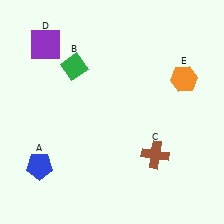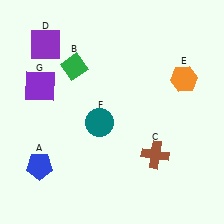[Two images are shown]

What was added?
A teal circle (F), a purple square (G) were added in Image 2.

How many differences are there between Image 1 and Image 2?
There are 2 differences between the two images.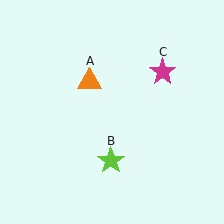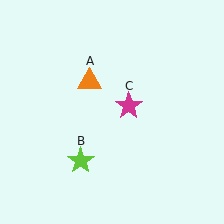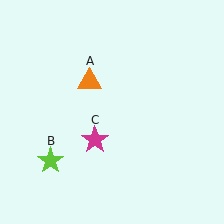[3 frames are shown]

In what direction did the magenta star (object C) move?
The magenta star (object C) moved down and to the left.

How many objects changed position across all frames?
2 objects changed position: lime star (object B), magenta star (object C).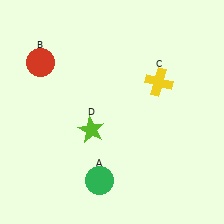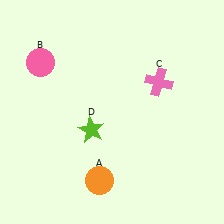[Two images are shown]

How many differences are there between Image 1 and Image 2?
There are 3 differences between the two images.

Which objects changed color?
A changed from green to orange. B changed from red to pink. C changed from yellow to pink.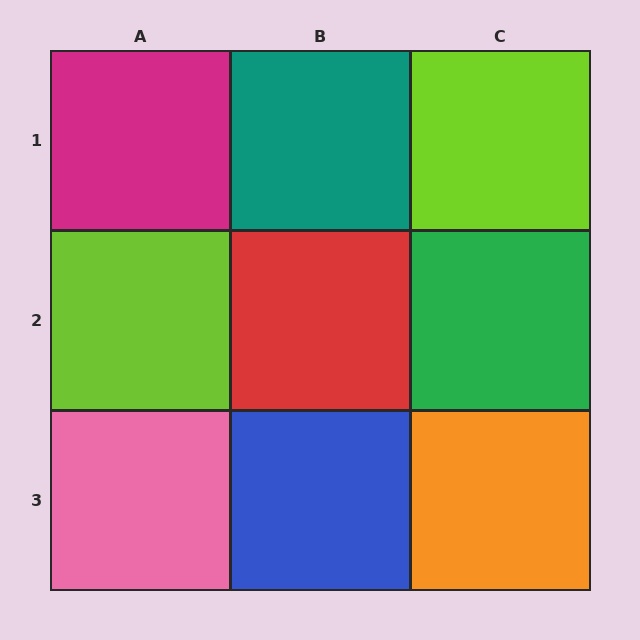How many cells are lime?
2 cells are lime.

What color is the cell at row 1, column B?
Teal.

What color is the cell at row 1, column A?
Magenta.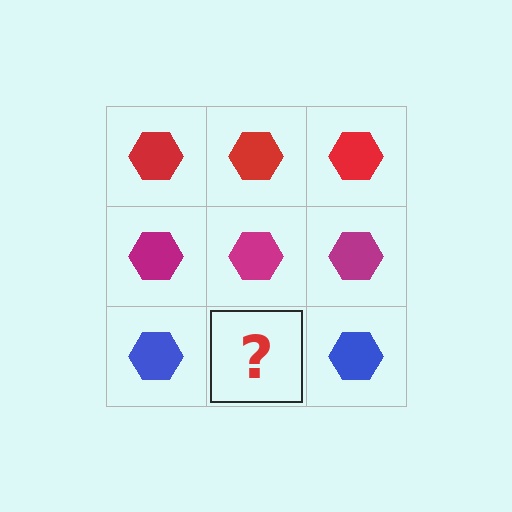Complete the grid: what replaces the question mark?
The question mark should be replaced with a blue hexagon.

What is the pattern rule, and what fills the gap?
The rule is that each row has a consistent color. The gap should be filled with a blue hexagon.